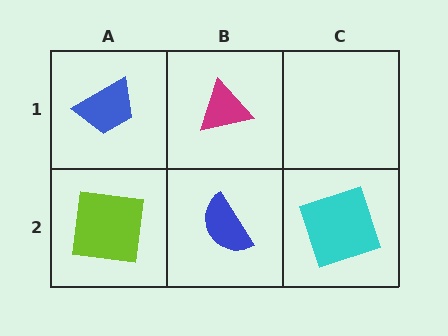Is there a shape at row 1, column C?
No, that cell is empty.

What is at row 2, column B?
A blue semicircle.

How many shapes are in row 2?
3 shapes.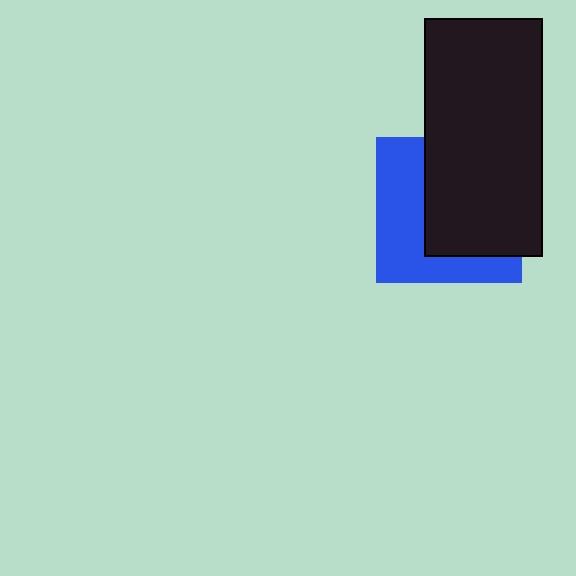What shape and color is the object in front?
The object in front is a black rectangle.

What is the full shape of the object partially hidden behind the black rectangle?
The partially hidden object is a blue square.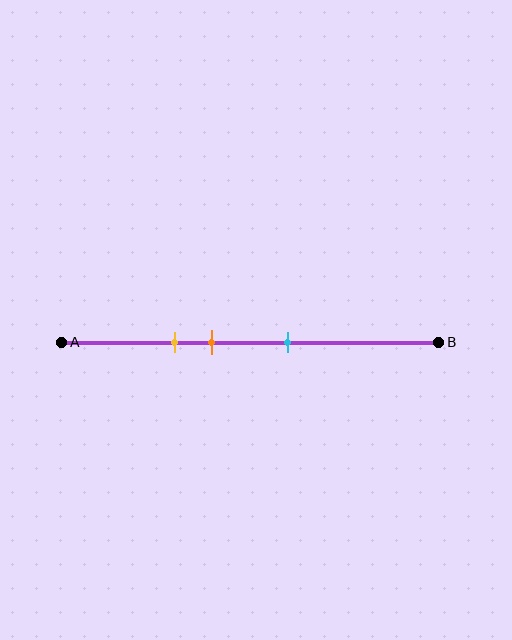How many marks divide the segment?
There are 3 marks dividing the segment.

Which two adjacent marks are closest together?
The yellow and orange marks are the closest adjacent pair.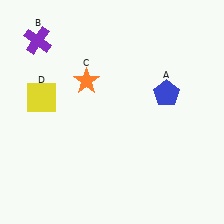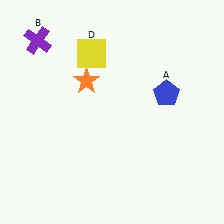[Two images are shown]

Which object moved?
The yellow square (D) moved right.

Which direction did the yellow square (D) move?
The yellow square (D) moved right.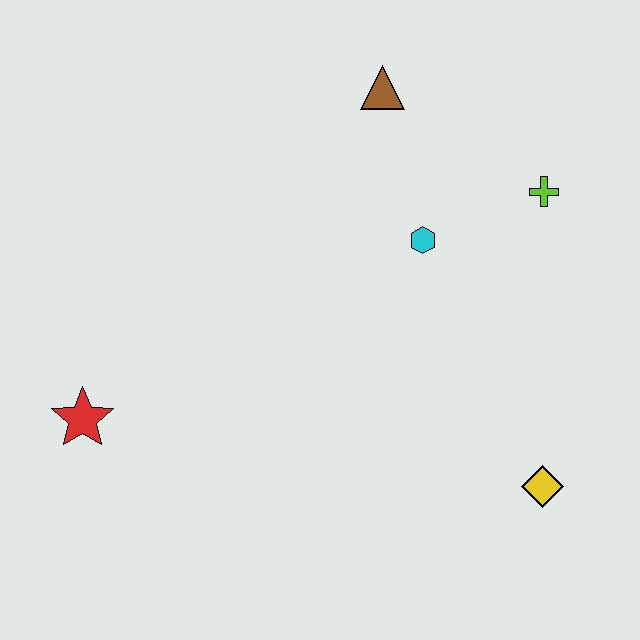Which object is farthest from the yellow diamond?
The red star is farthest from the yellow diamond.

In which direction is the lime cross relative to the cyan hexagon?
The lime cross is to the right of the cyan hexagon.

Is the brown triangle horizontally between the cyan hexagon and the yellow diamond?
No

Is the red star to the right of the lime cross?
No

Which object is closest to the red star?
The cyan hexagon is closest to the red star.